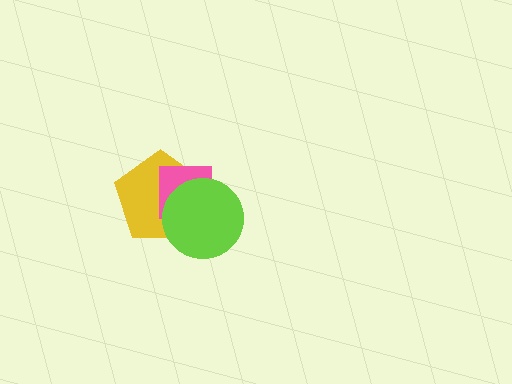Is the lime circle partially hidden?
No, no other shape covers it.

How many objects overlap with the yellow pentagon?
2 objects overlap with the yellow pentagon.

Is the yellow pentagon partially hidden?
Yes, it is partially covered by another shape.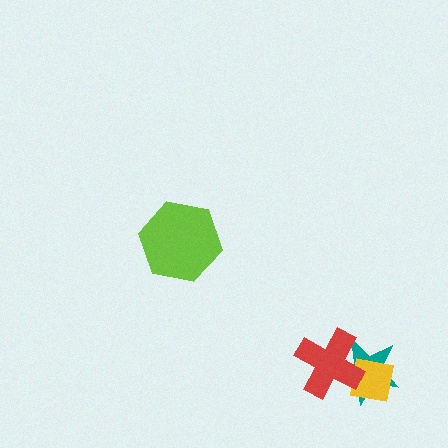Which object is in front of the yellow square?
The red cross is in front of the yellow square.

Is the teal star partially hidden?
Yes, it is partially covered by another shape.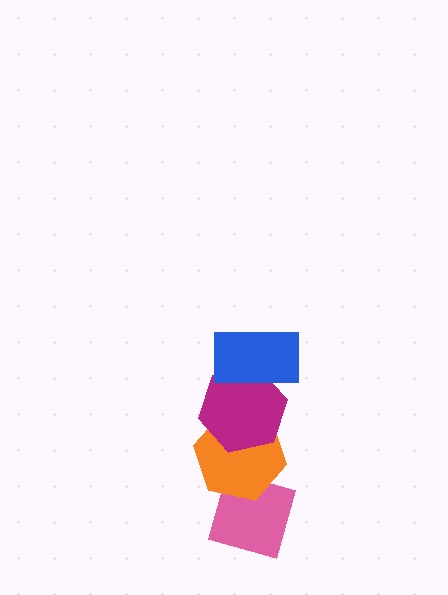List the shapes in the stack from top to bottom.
From top to bottom: the blue rectangle, the magenta hexagon, the orange hexagon, the pink diamond.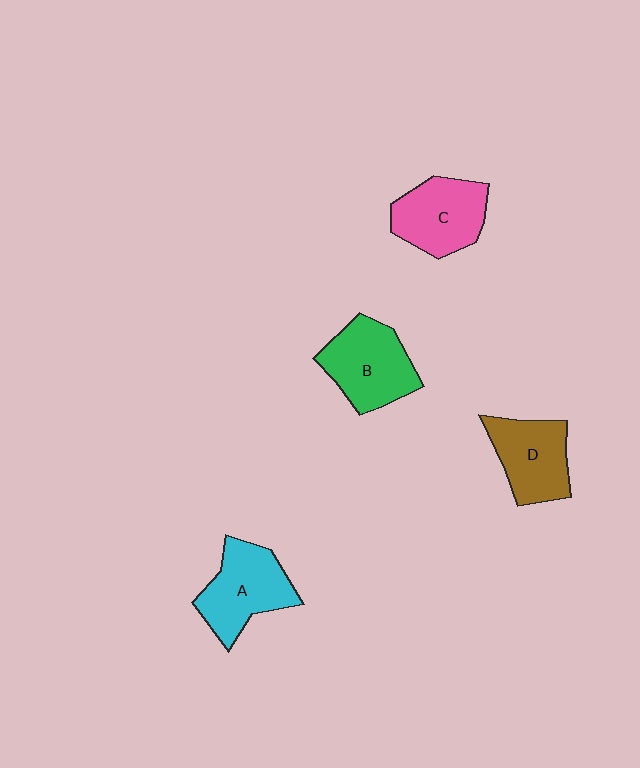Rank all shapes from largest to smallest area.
From largest to smallest: B (green), A (cyan), C (pink), D (brown).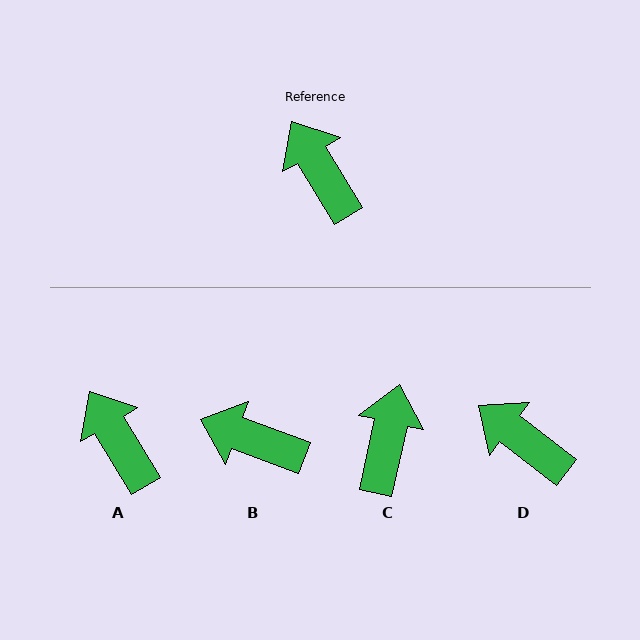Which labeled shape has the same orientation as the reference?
A.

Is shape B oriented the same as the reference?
No, it is off by about 39 degrees.